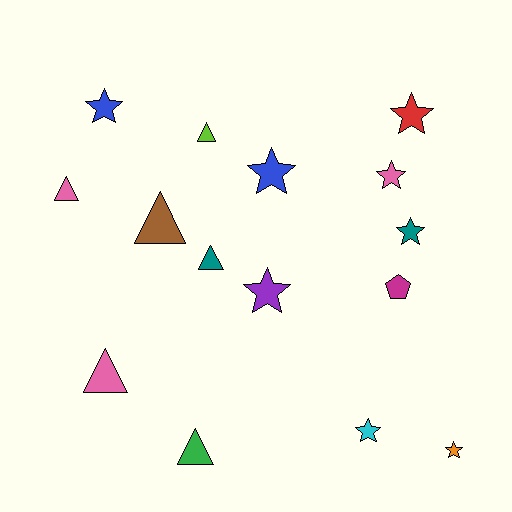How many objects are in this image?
There are 15 objects.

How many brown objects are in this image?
There is 1 brown object.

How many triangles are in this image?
There are 6 triangles.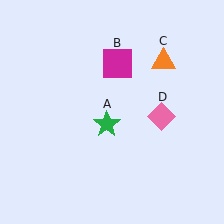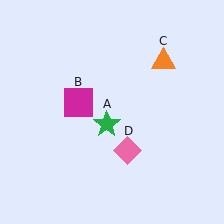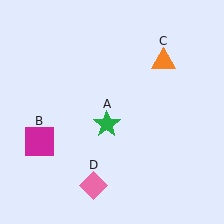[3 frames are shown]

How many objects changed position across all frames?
2 objects changed position: magenta square (object B), pink diamond (object D).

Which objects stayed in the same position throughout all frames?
Green star (object A) and orange triangle (object C) remained stationary.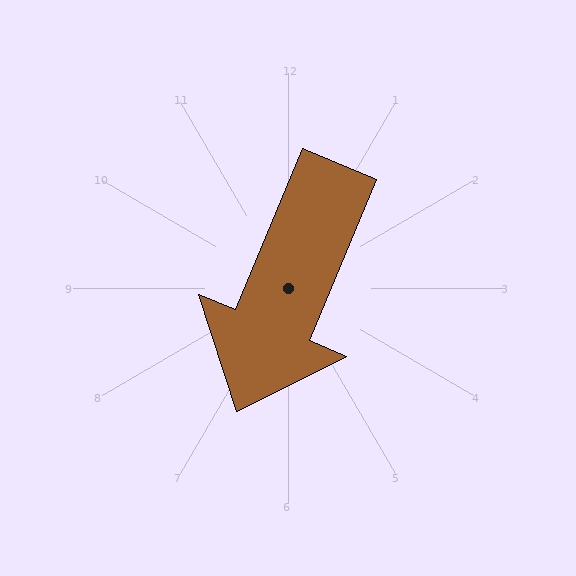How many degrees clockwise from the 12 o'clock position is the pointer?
Approximately 203 degrees.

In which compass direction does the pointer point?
Southwest.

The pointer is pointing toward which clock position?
Roughly 7 o'clock.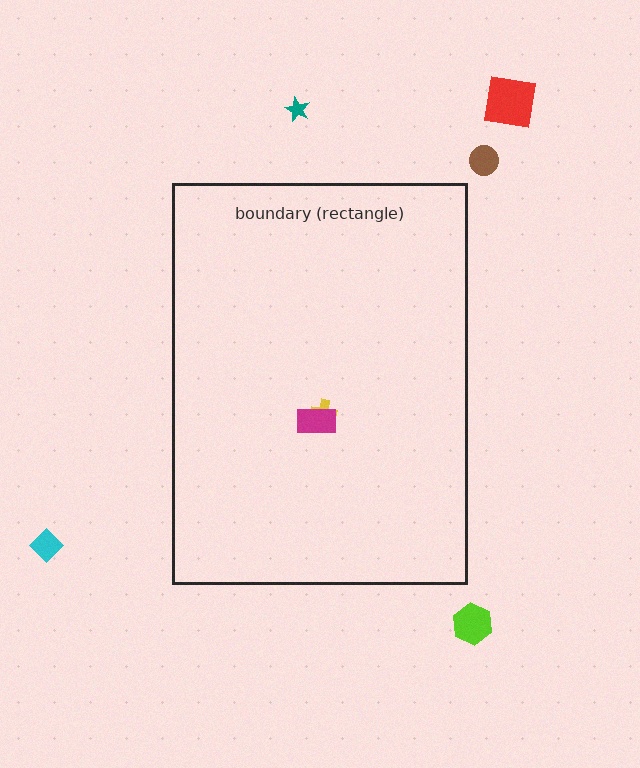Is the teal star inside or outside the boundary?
Outside.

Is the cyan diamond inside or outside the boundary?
Outside.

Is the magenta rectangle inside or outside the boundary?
Inside.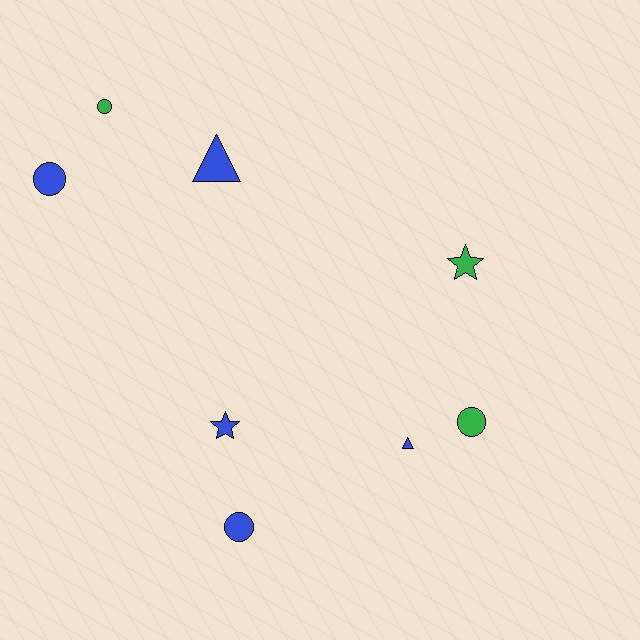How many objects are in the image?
There are 8 objects.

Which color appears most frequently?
Blue, with 5 objects.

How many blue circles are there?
There are 2 blue circles.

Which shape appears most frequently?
Circle, with 4 objects.